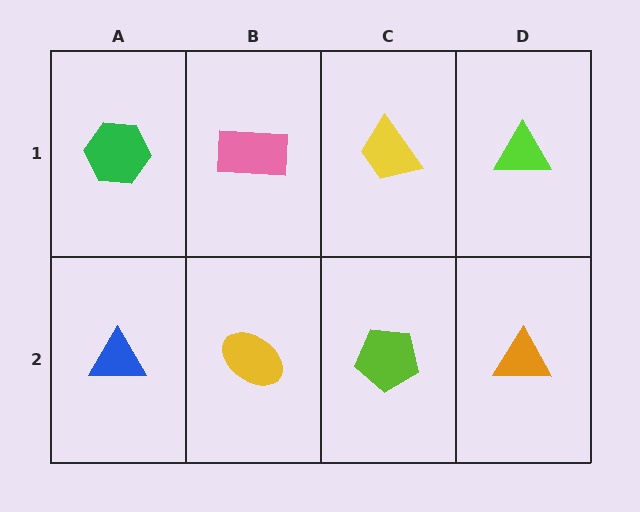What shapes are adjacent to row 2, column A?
A green hexagon (row 1, column A), a yellow ellipse (row 2, column B).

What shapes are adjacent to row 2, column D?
A lime triangle (row 1, column D), a lime pentagon (row 2, column C).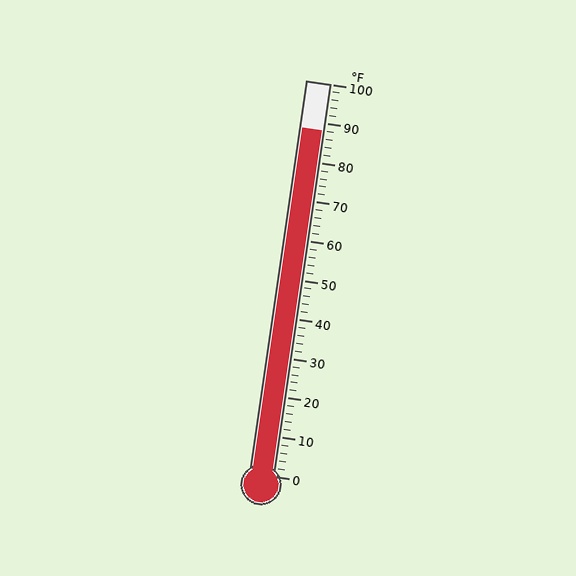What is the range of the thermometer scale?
The thermometer scale ranges from 0°F to 100°F.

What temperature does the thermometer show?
The thermometer shows approximately 88°F.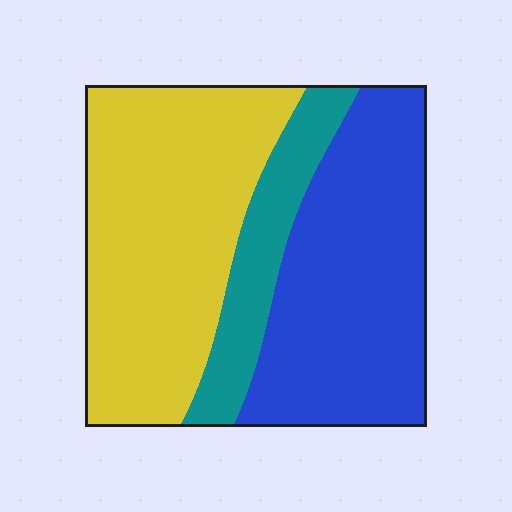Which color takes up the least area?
Teal, at roughly 15%.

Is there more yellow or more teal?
Yellow.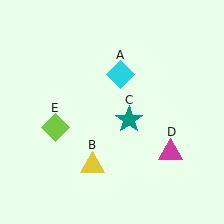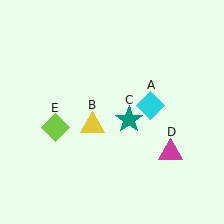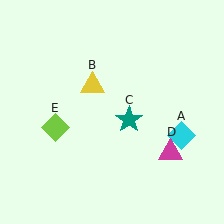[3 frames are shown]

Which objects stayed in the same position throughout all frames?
Teal star (object C) and magenta triangle (object D) and lime diamond (object E) remained stationary.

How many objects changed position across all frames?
2 objects changed position: cyan diamond (object A), yellow triangle (object B).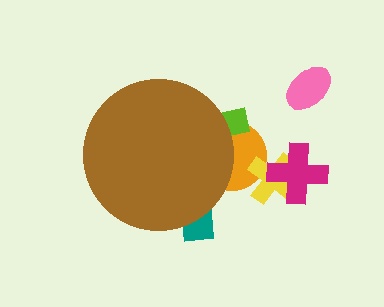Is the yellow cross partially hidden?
No, the yellow cross is fully visible.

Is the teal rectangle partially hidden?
Yes, the teal rectangle is partially hidden behind the brown circle.